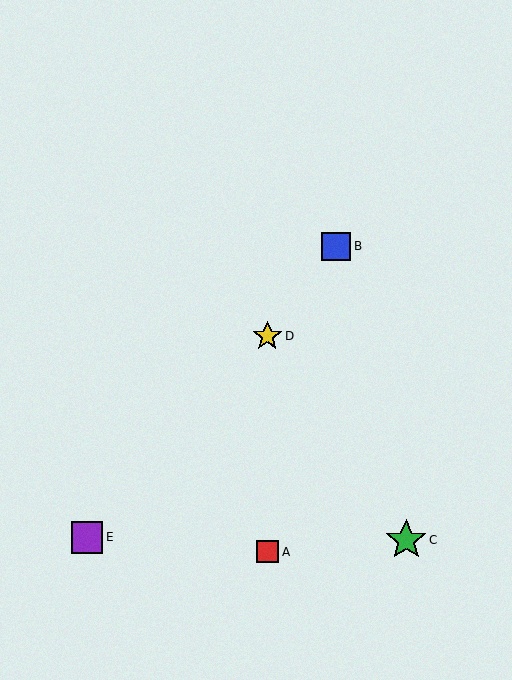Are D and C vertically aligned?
No, D is at x≈267 and C is at x≈406.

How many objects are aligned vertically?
2 objects (A, D) are aligned vertically.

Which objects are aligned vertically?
Objects A, D are aligned vertically.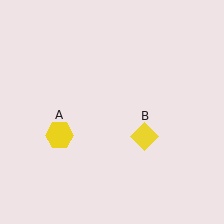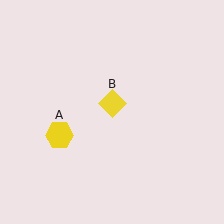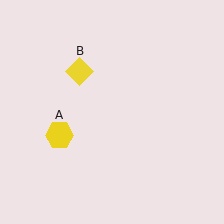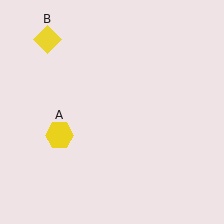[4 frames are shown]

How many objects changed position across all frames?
1 object changed position: yellow diamond (object B).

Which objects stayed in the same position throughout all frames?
Yellow hexagon (object A) remained stationary.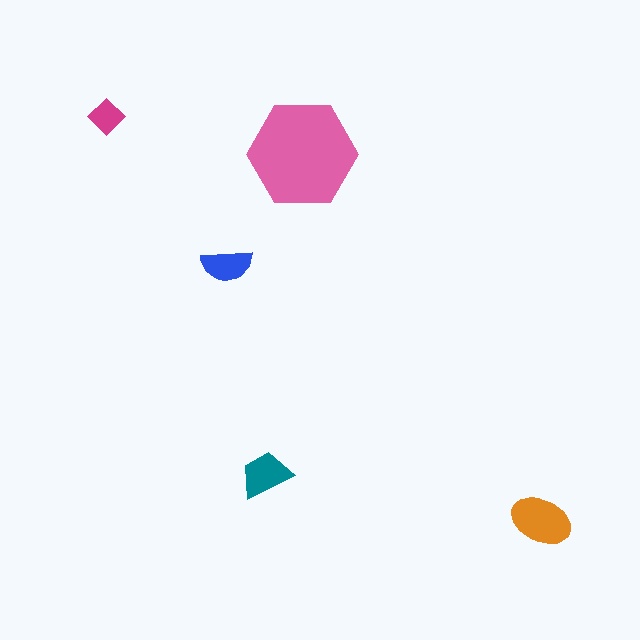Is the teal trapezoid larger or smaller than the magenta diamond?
Larger.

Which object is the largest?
The pink hexagon.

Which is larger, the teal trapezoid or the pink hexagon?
The pink hexagon.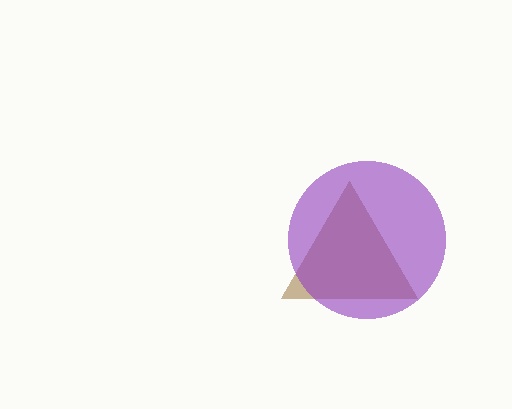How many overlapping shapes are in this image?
There are 2 overlapping shapes in the image.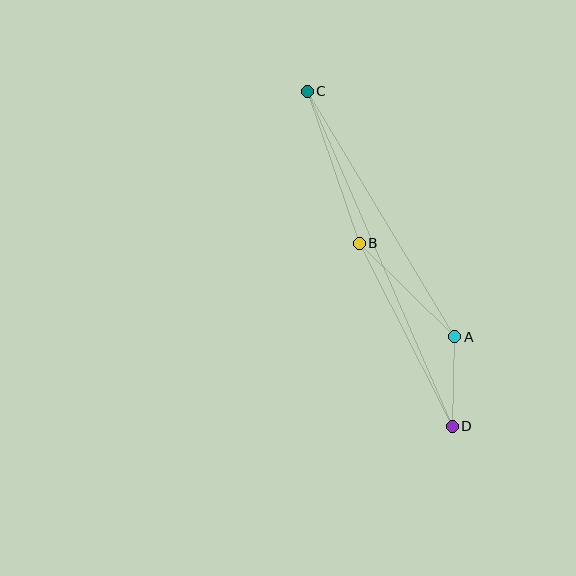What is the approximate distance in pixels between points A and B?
The distance between A and B is approximately 134 pixels.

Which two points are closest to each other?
Points A and D are closest to each other.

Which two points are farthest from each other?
Points C and D are farthest from each other.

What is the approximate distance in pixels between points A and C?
The distance between A and C is approximately 286 pixels.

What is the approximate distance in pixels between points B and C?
The distance between B and C is approximately 160 pixels.